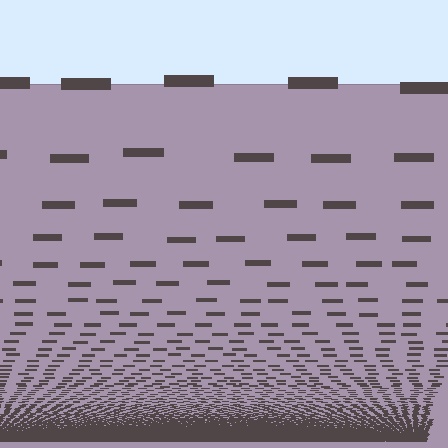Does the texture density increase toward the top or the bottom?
Density increases toward the bottom.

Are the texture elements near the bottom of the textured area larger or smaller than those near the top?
Smaller. The gradient is inverted — elements near the bottom are smaller and denser.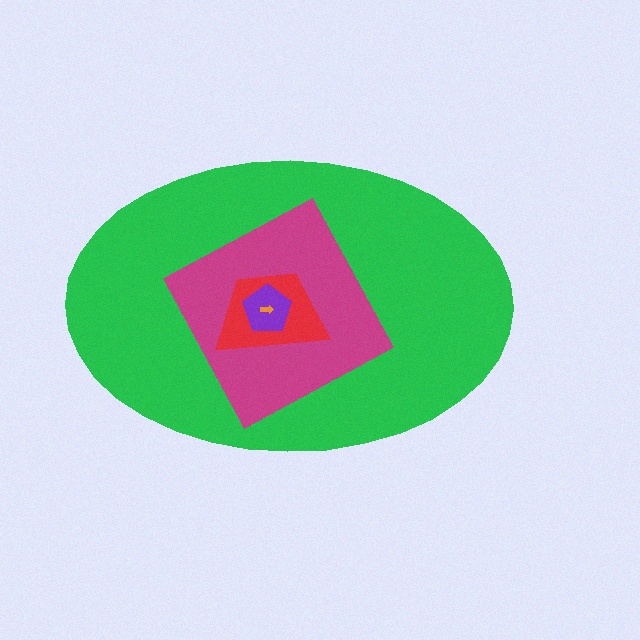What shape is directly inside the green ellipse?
The magenta diamond.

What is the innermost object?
The orange arrow.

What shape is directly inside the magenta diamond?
The red trapezoid.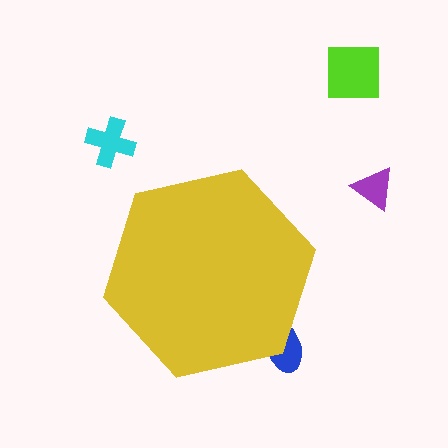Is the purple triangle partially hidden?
No, the purple triangle is fully visible.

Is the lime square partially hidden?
No, the lime square is fully visible.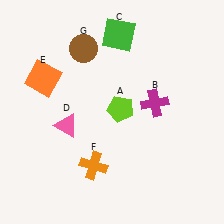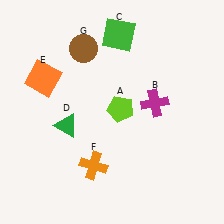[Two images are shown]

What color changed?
The triangle (D) changed from pink in Image 1 to green in Image 2.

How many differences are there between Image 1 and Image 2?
There is 1 difference between the two images.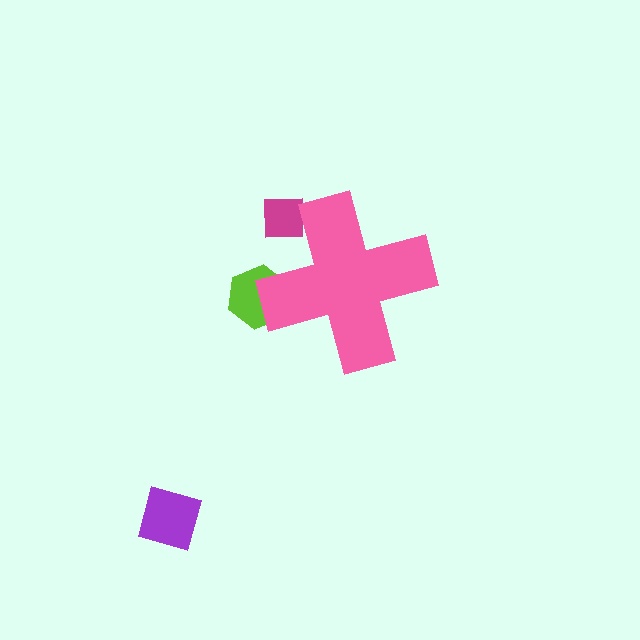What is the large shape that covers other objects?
A pink cross.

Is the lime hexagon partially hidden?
Yes, the lime hexagon is partially hidden behind the pink cross.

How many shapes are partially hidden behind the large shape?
2 shapes are partially hidden.